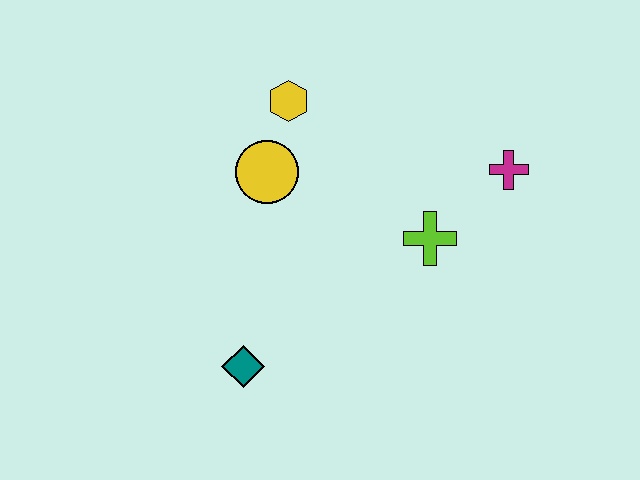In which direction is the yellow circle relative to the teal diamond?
The yellow circle is above the teal diamond.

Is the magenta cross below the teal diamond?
No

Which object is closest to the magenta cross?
The lime cross is closest to the magenta cross.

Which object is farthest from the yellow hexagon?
The teal diamond is farthest from the yellow hexagon.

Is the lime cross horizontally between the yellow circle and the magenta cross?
Yes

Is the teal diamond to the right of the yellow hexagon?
No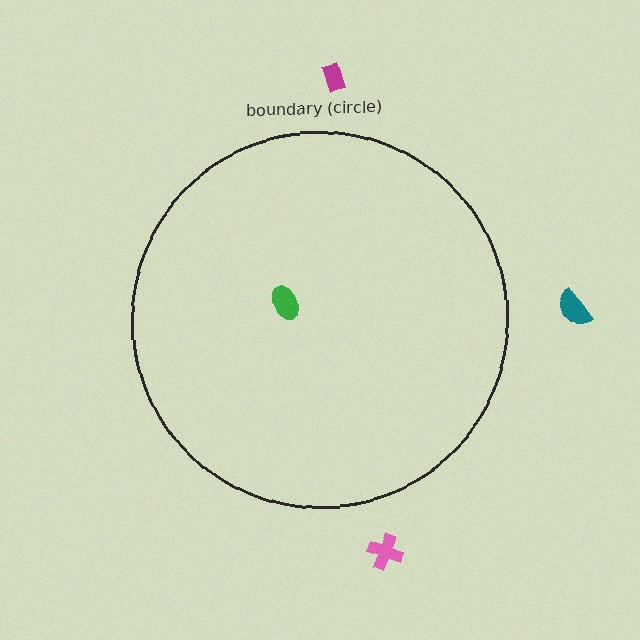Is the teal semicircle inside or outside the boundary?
Outside.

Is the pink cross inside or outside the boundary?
Outside.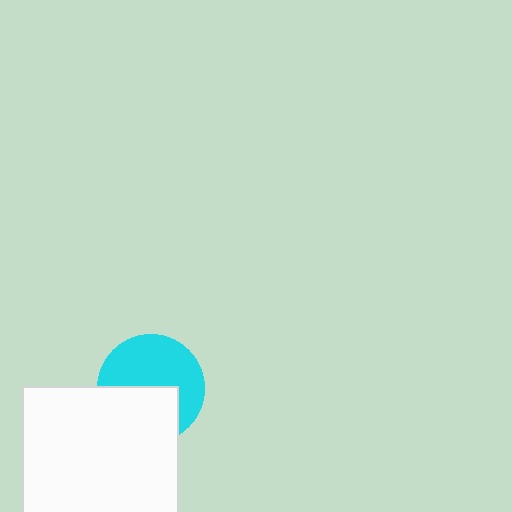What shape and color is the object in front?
The object in front is a white square.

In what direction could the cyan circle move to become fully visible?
The cyan circle could move up. That would shift it out from behind the white square entirely.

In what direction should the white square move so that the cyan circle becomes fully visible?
The white square should move down. That is the shortest direction to clear the overlap and leave the cyan circle fully visible.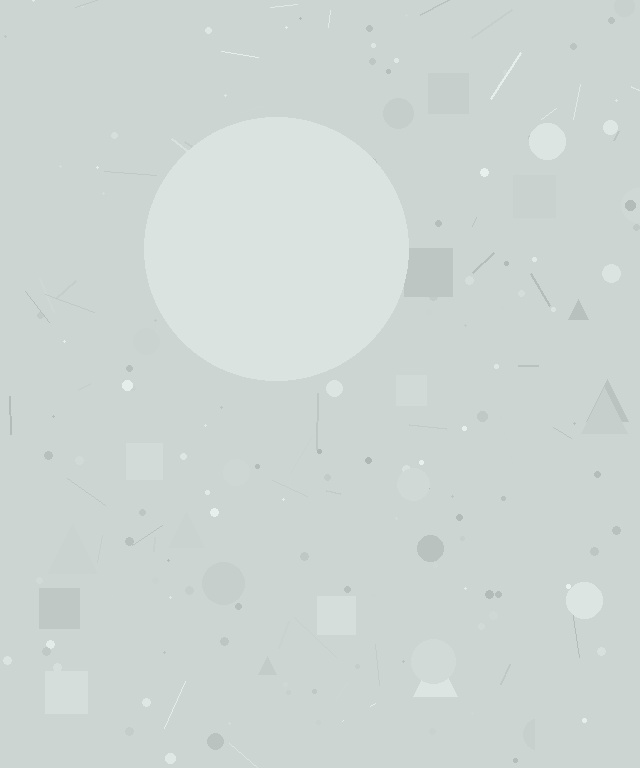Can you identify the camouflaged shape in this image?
The camouflaged shape is a circle.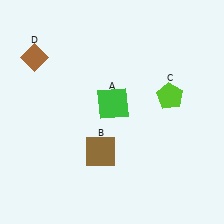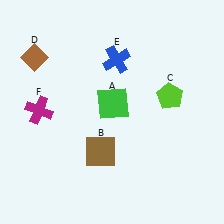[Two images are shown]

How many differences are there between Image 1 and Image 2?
There are 2 differences between the two images.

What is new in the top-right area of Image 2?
A blue cross (E) was added in the top-right area of Image 2.